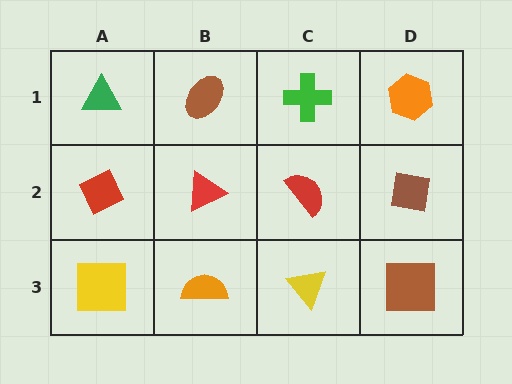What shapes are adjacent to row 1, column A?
A red diamond (row 2, column A), a brown ellipse (row 1, column B).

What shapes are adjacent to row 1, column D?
A brown square (row 2, column D), a green cross (row 1, column C).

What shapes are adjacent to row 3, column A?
A red diamond (row 2, column A), an orange semicircle (row 3, column B).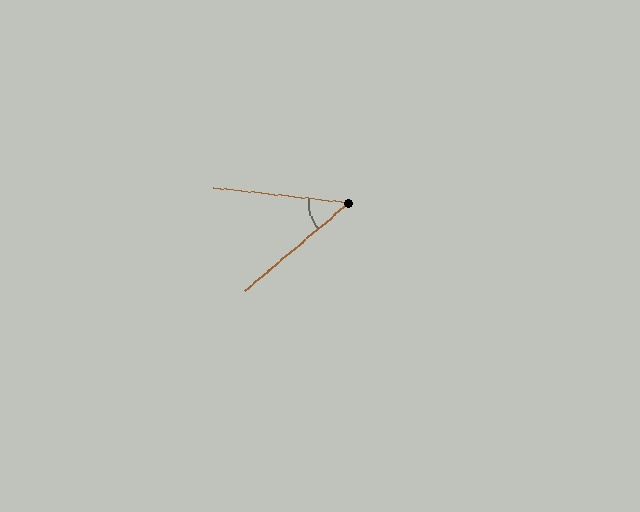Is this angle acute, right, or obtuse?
It is acute.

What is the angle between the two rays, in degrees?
Approximately 47 degrees.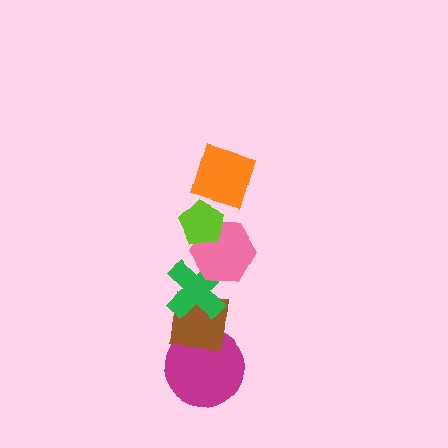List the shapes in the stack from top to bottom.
From top to bottom: the orange square, the lime pentagon, the pink hexagon, the green cross, the brown square, the magenta circle.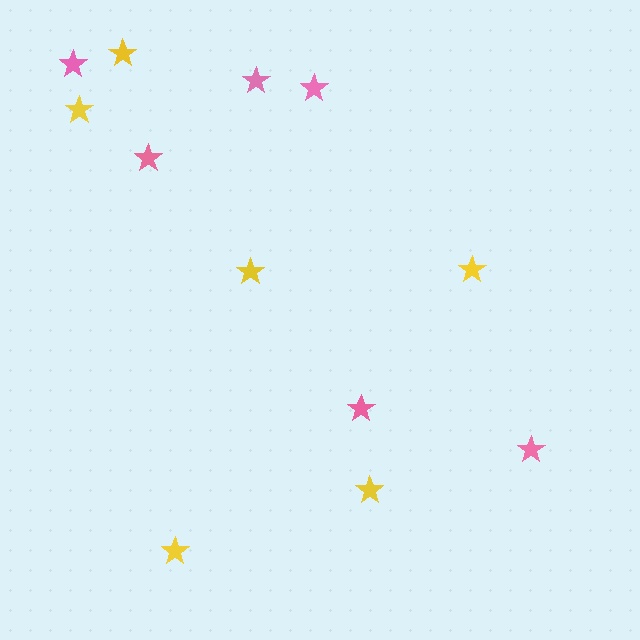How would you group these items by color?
There are 2 groups: one group of yellow stars (6) and one group of pink stars (6).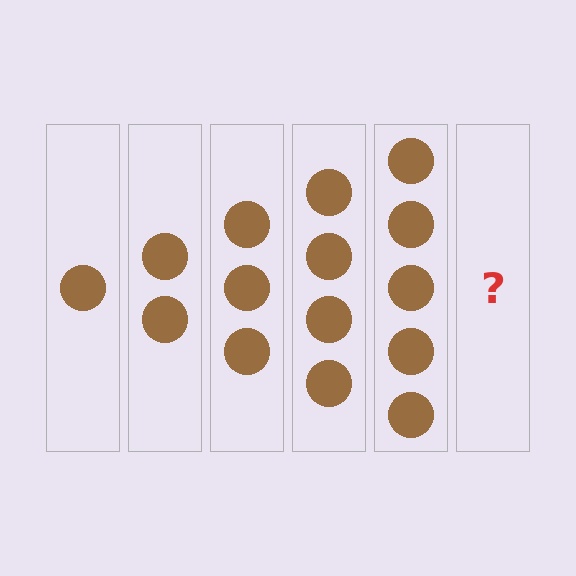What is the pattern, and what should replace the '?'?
The pattern is that each step adds one more circle. The '?' should be 6 circles.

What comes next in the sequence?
The next element should be 6 circles.